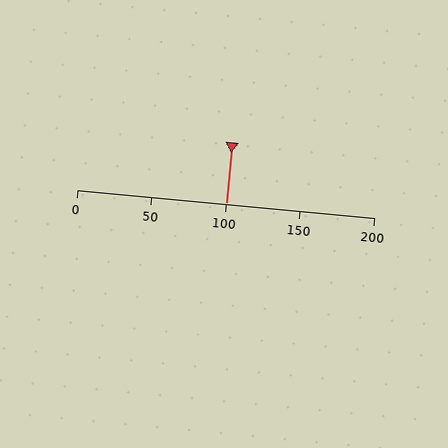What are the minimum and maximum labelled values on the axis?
The axis runs from 0 to 200.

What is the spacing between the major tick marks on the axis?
The major ticks are spaced 50 apart.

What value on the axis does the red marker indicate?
The marker indicates approximately 100.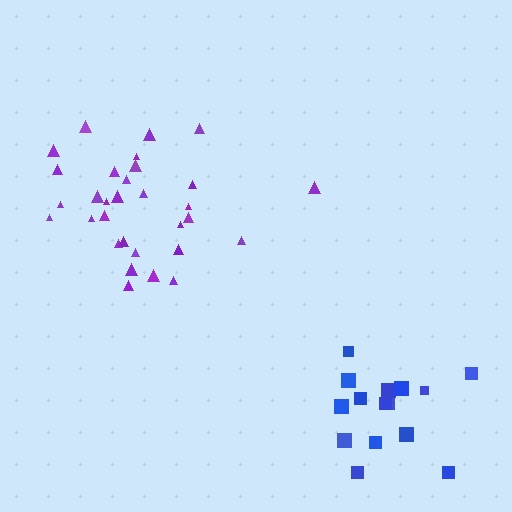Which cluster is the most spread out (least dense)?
Blue.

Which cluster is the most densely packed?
Purple.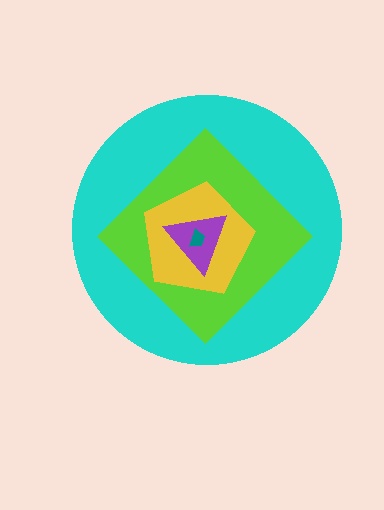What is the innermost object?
The teal trapezoid.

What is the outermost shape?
The cyan circle.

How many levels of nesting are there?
5.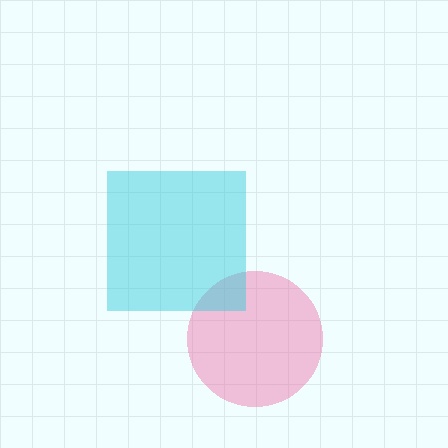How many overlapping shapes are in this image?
There are 2 overlapping shapes in the image.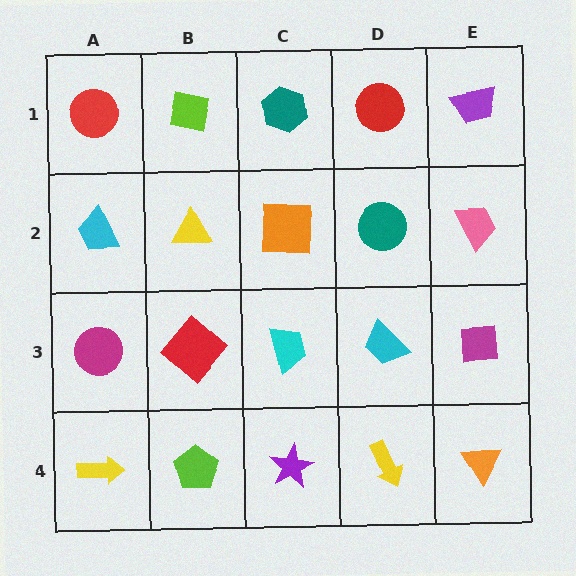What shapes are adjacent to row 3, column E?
A pink trapezoid (row 2, column E), an orange triangle (row 4, column E), a cyan trapezoid (row 3, column D).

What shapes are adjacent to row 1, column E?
A pink trapezoid (row 2, column E), a red circle (row 1, column D).